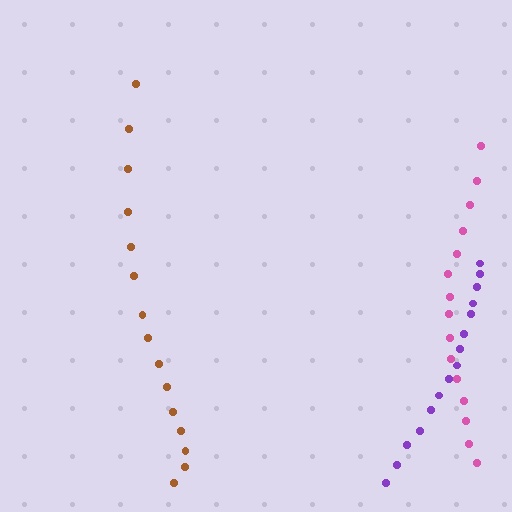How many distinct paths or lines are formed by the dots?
There are 3 distinct paths.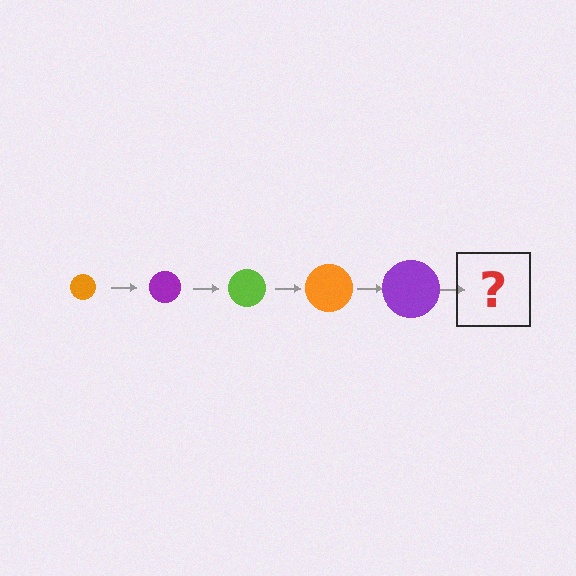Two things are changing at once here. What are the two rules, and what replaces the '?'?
The two rules are that the circle grows larger each step and the color cycles through orange, purple, and lime. The '?' should be a lime circle, larger than the previous one.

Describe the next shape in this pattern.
It should be a lime circle, larger than the previous one.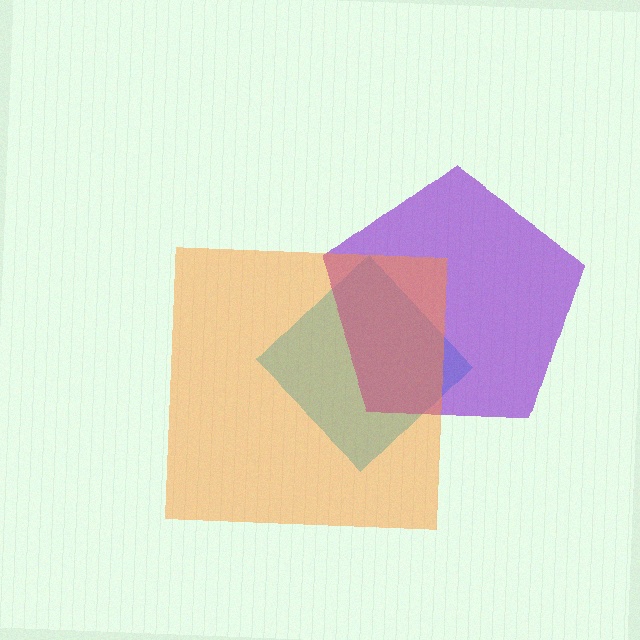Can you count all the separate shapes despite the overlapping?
Yes, there are 3 separate shapes.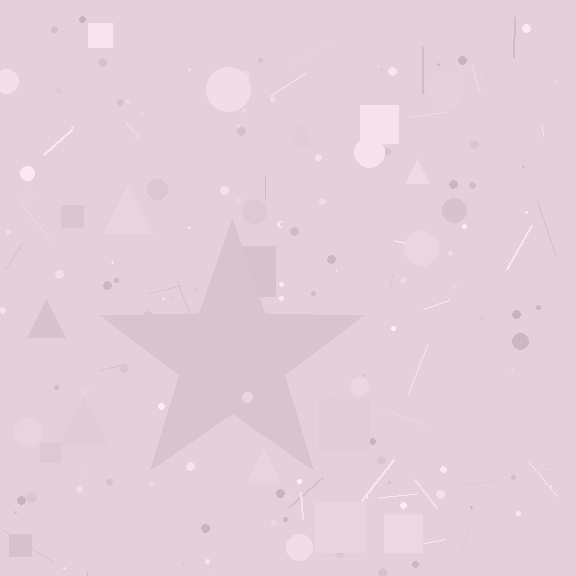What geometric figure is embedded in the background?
A star is embedded in the background.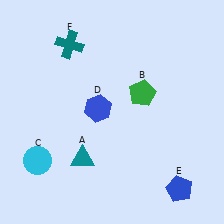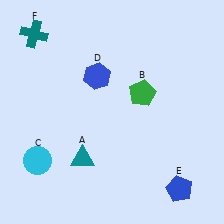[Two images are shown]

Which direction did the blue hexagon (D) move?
The blue hexagon (D) moved up.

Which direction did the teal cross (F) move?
The teal cross (F) moved left.